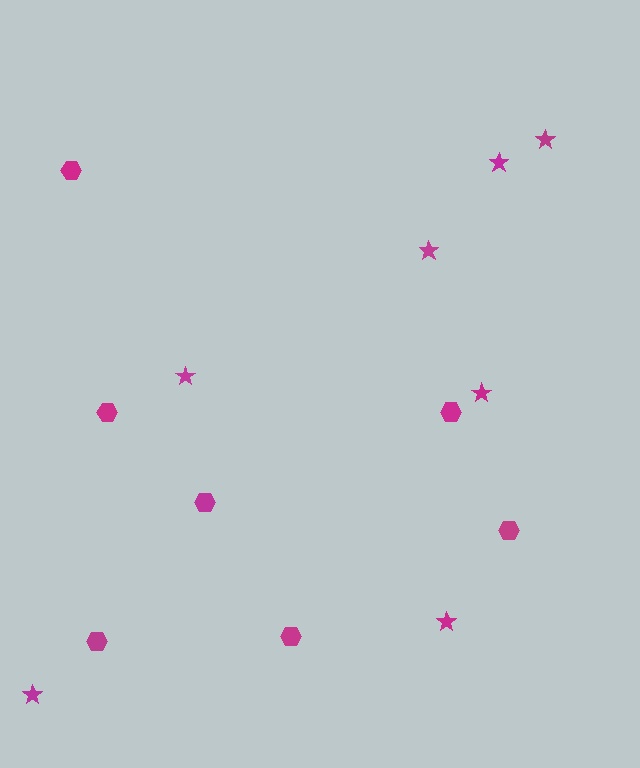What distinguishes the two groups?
There are 2 groups: one group of hexagons (7) and one group of stars (7).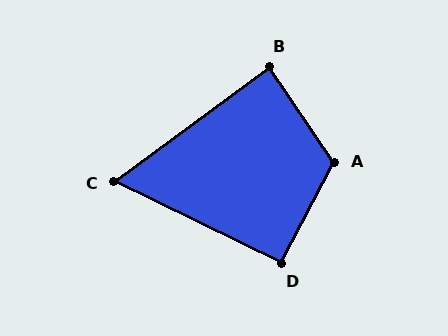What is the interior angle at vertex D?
Approximately 92 degrees (approximately right).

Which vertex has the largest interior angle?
A, at approximately 118 degrees.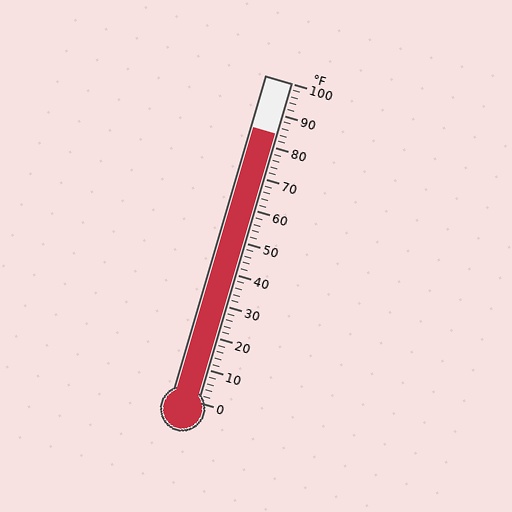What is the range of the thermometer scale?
The thermometer scale ranges from 0°F to 100°F.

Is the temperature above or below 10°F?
The temperature is above 10°F.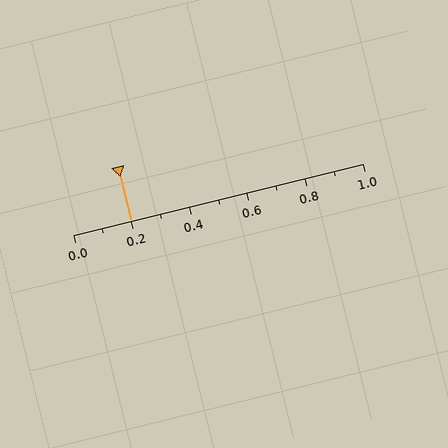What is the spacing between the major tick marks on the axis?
The major ticks are spaced 0.2 apart.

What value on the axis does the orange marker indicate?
The marker indicates approximately 0.2.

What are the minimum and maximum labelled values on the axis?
The axis runs from 0.0 to 1.0.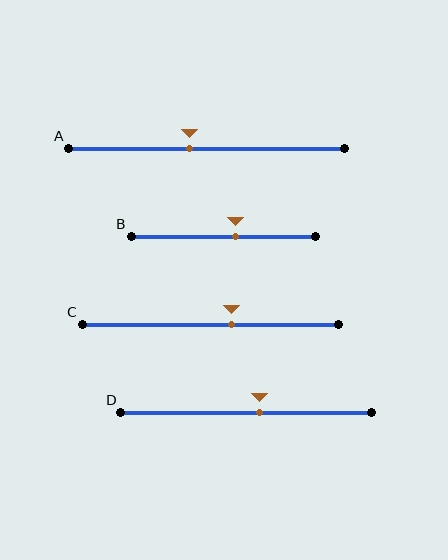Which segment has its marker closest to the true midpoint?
Segment D has its marker closest to the true midpoint.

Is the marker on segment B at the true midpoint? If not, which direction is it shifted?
No, the marker on segment B is shifted to the right by about 7% of the segment length.